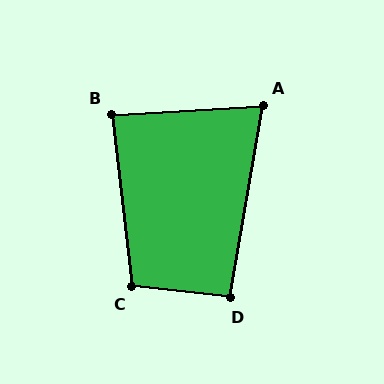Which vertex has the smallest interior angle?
A, at approximately 77 degrees.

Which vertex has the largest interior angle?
C, at approximately 103 degrees.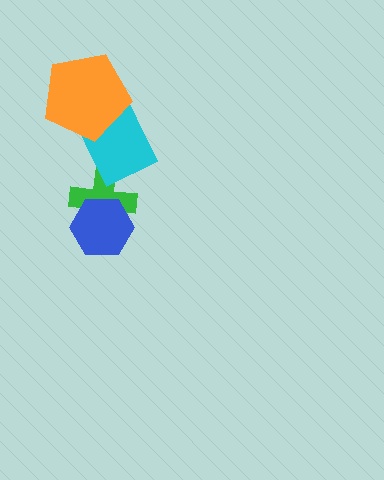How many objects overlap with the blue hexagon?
1 object overlaps with the blue hexagon.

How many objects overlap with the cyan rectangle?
2 objects overlap with the cyan rectangle.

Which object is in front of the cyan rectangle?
The orange pentagon is in front of the cyan rectangle.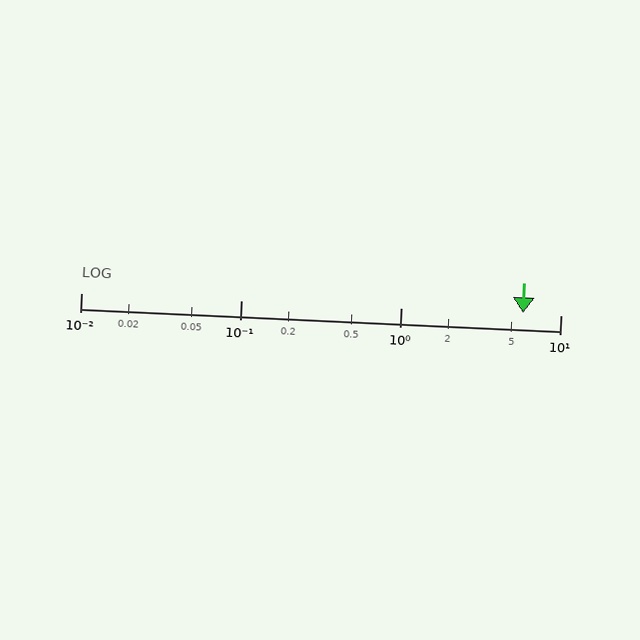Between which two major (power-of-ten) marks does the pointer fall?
The pointer is between 1 and 10.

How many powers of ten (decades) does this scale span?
The scale spans 3 decades, from 0.01 to 10.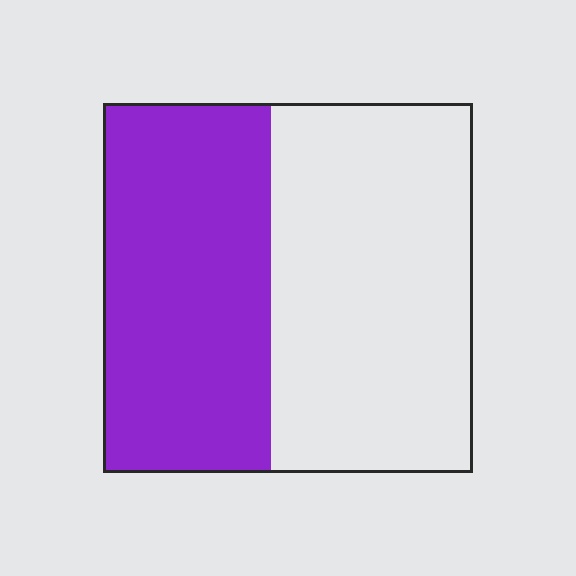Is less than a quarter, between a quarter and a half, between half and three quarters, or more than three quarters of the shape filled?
Between a quarter and a half.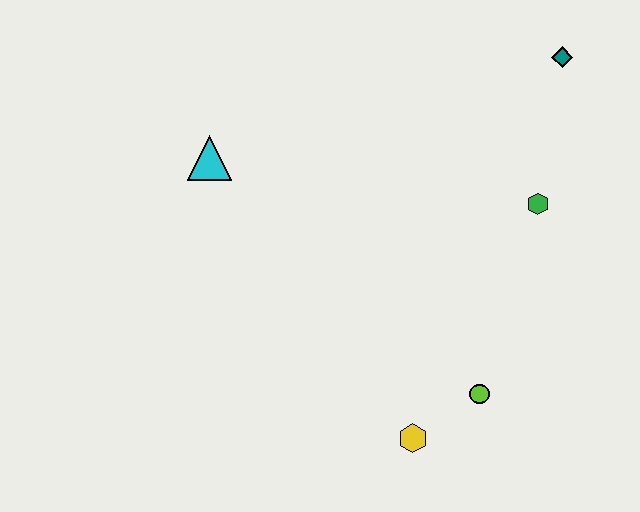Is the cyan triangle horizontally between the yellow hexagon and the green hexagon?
No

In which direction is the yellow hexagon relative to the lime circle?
The yellow hexagon is to the left of the lime circle.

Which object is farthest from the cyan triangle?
The teal diamond is farthest from the cyan triangle.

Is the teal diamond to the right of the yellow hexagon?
Yes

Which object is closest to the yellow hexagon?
The lime circle is closest to the yellow hexagon.